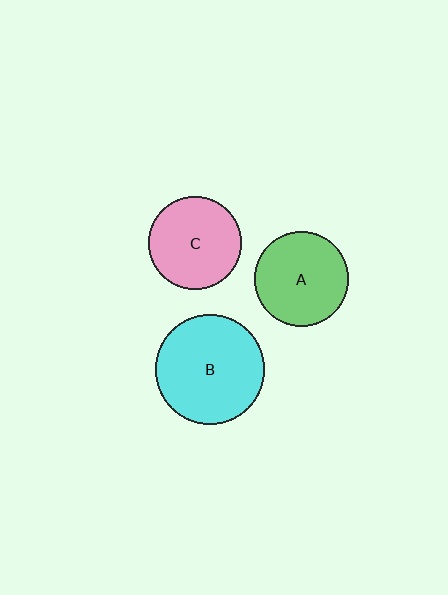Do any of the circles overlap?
No, none of the circles overlap.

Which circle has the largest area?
Circle B (cyan).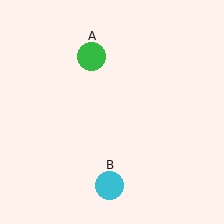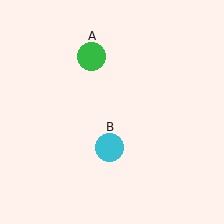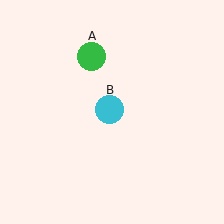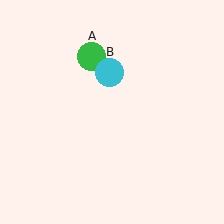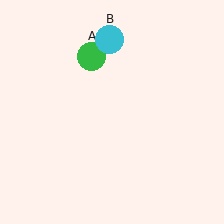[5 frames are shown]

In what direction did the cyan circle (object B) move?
The cyan circle (object B) moved up.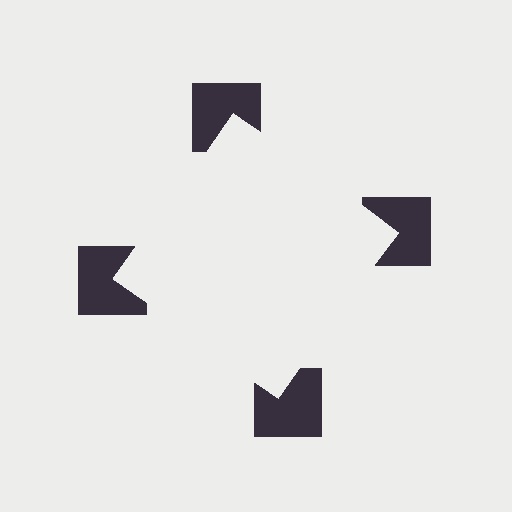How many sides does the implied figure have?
4 sides.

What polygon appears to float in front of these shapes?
An illusory square — its edges are inferred from the aligned wedge cuts in the notched squares, not physically drawn.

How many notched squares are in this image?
There are 4 — one at each vertex of the illusory square.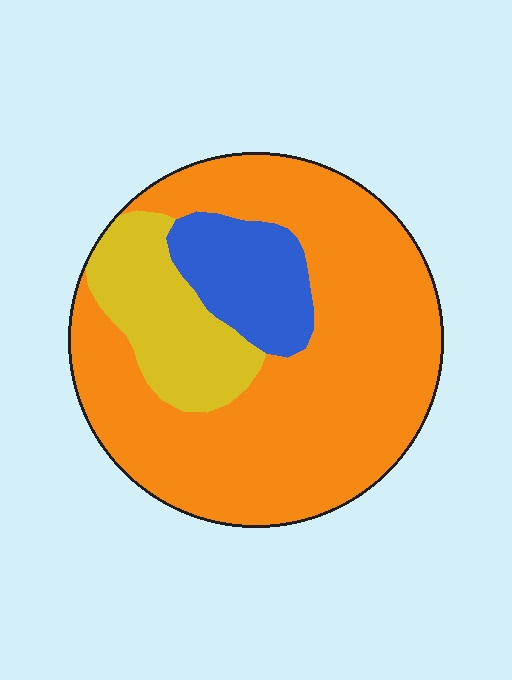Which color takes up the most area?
Orange, at roughly 70%.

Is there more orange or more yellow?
Orange.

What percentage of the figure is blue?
Blue takes up about one eighth (1/8) of the figure.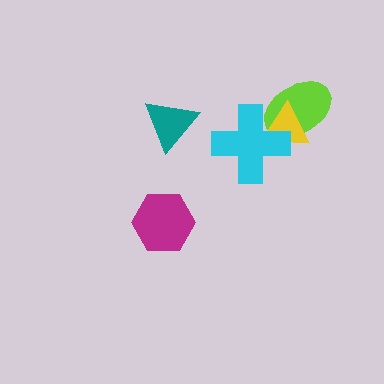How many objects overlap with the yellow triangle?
2 objects overlap with the yellow triangle.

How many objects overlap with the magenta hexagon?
0 objects overlap with the magenta hexagon.